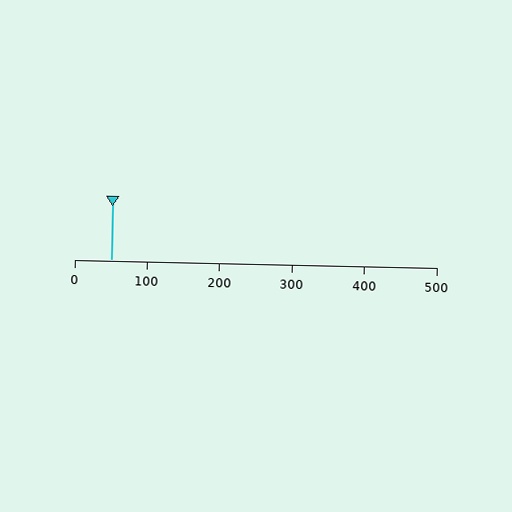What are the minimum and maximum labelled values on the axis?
The axis runs from 0 to 500.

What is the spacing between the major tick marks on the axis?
The major ticks are spaced 100 apart.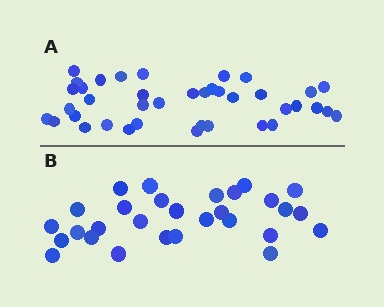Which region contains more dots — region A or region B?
Region A (the top region) has more dots.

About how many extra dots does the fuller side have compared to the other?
Region A has roughly 10 or so more dots than region B.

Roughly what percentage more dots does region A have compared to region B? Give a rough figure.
About 35% more.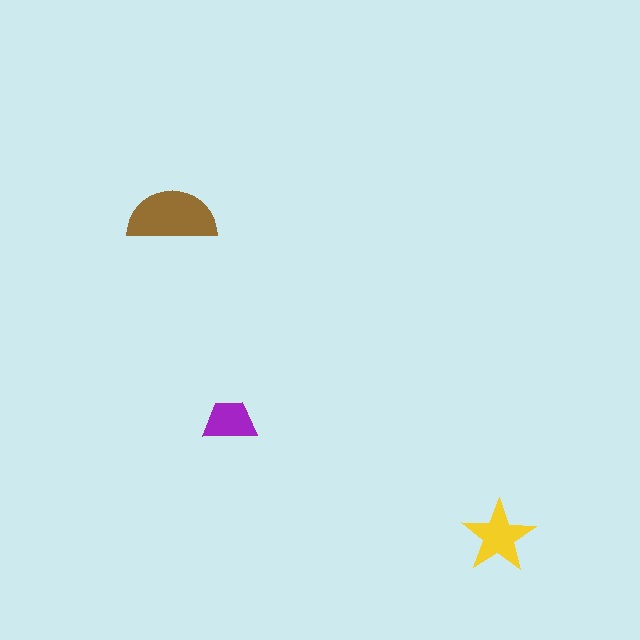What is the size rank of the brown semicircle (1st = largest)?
1st.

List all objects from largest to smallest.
The brown semicircle, the yellow star, the purple trapezoid.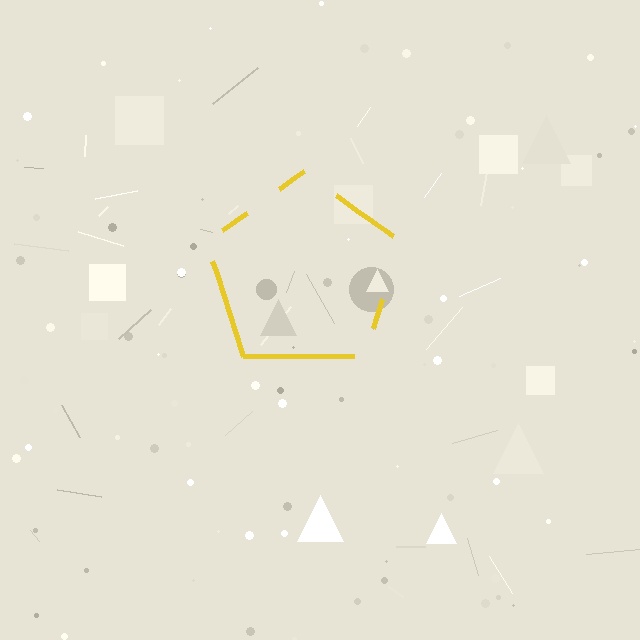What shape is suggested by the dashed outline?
The dashed outline suggests a pentagon.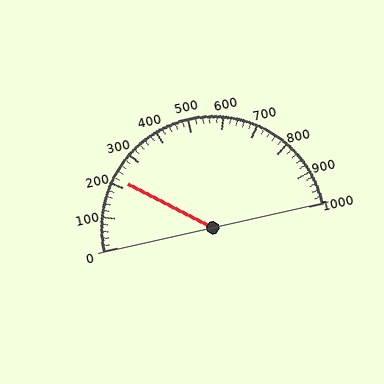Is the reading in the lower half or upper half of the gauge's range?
The reading is in the lower half of the range (0 to 1000).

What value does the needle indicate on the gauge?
The needle indicates approximately 220.